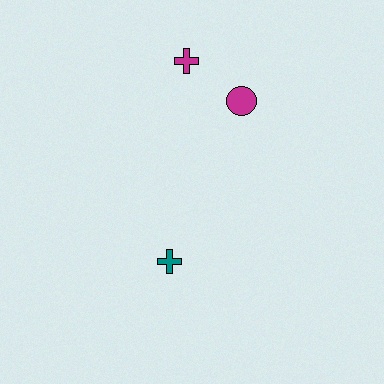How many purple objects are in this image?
There are no purple objects.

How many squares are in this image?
There are no squares.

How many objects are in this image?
There are 3 objects.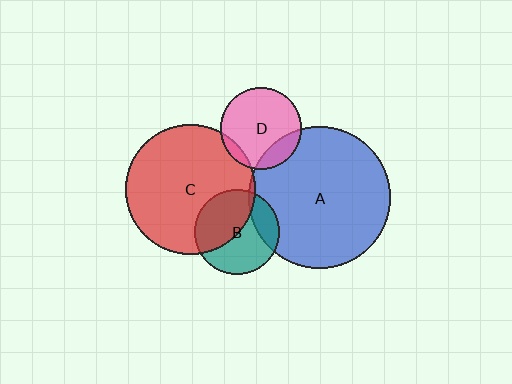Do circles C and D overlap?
Yes.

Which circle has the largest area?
Circle A (blue).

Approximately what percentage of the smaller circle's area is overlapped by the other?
Approximately 10%.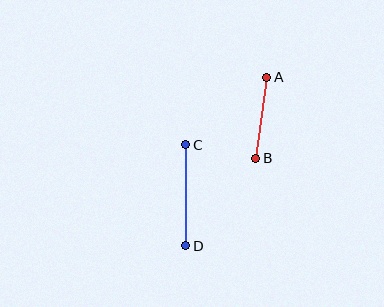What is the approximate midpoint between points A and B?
The midpoint is at approximately (261, 118) pixels.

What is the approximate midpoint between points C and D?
The midpoint is at approximately (186, 195) pixels.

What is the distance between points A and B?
The distance is approximately 82 pixels.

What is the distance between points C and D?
The distance is approximately 101 pixels.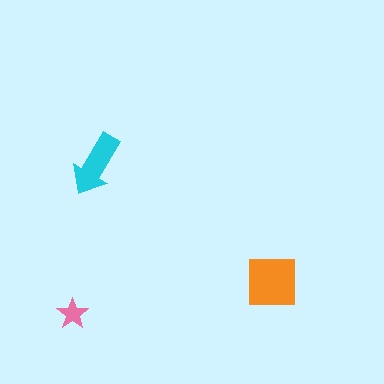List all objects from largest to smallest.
The orange square, the cyan arrow, the pink star.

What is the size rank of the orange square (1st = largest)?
1st.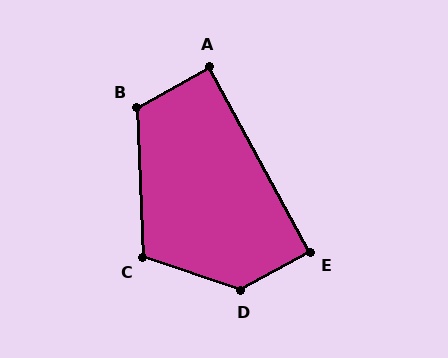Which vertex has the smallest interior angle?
A, at approximately 90 degrees.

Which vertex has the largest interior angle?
D, at approximately 132 degrees.